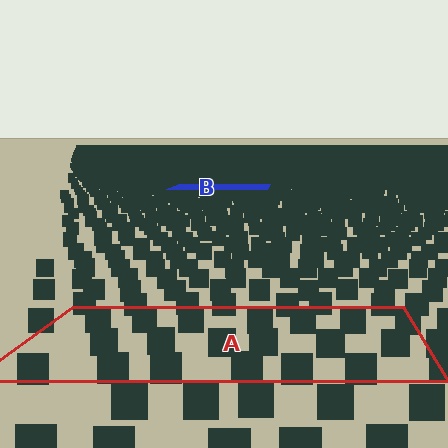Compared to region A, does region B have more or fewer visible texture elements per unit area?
Region B has more texture elements per unit area — they are packed more densely because it is farther away.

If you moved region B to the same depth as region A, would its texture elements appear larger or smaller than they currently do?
They would appear larger. At a closer depth, the same texture elements are projected at a bigger on-screen size.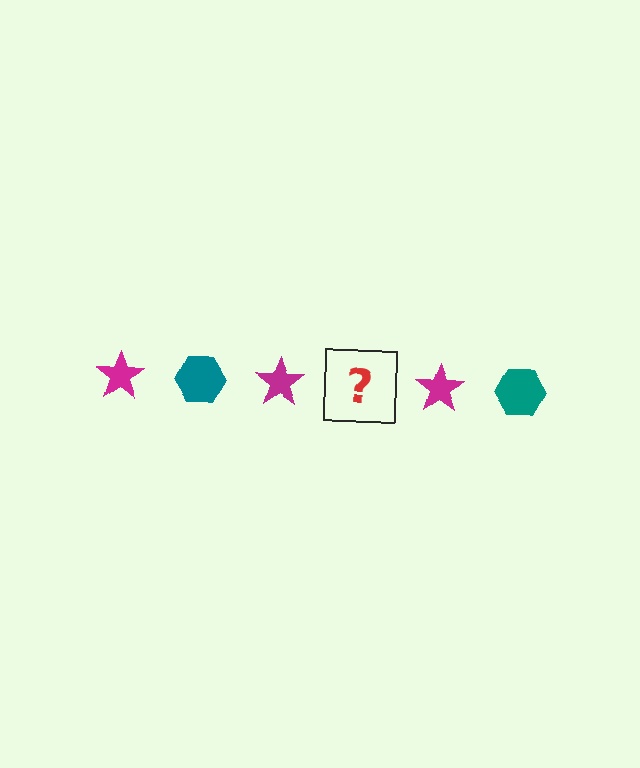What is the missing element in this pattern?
The missing element is a teal hexagon.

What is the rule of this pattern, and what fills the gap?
The rule is that the pattern alternates between magenta star and teal hexagon. The gap should be filled with a teal hexagon.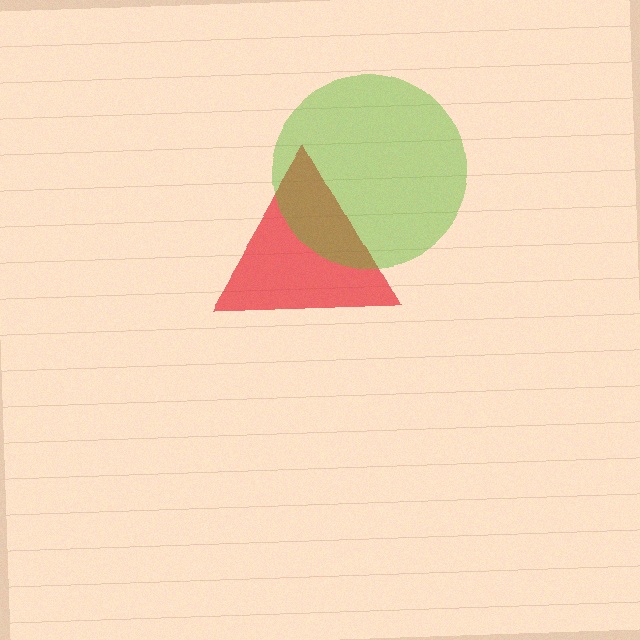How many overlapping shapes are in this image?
There are 2 overlapping shapes in the image.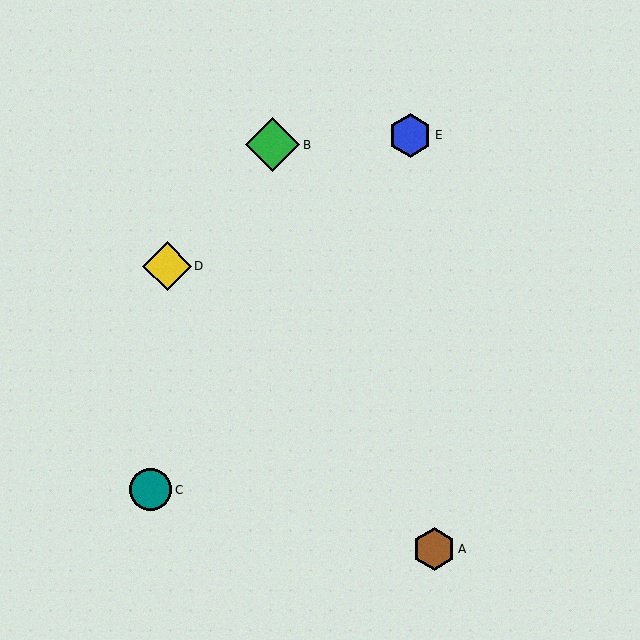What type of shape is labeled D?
Shape D is a yellow diamond.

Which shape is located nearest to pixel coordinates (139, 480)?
The teal circle (labeled C) at (151, 490) is nearest to that location.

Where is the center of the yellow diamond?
The center of the yellow diamond is at (167, 266).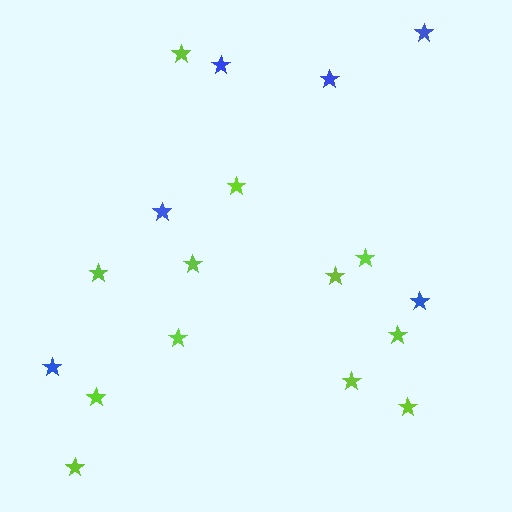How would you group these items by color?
There are 2 groups: one group of lime stars (12) and one group of blue stars (6).